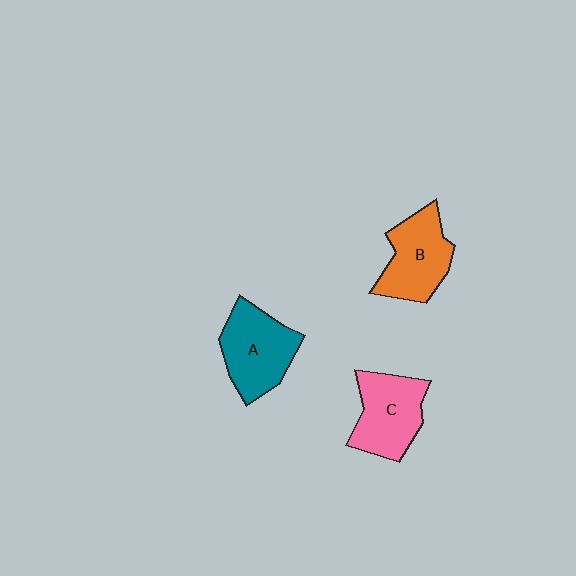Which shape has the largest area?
Shape A (teal).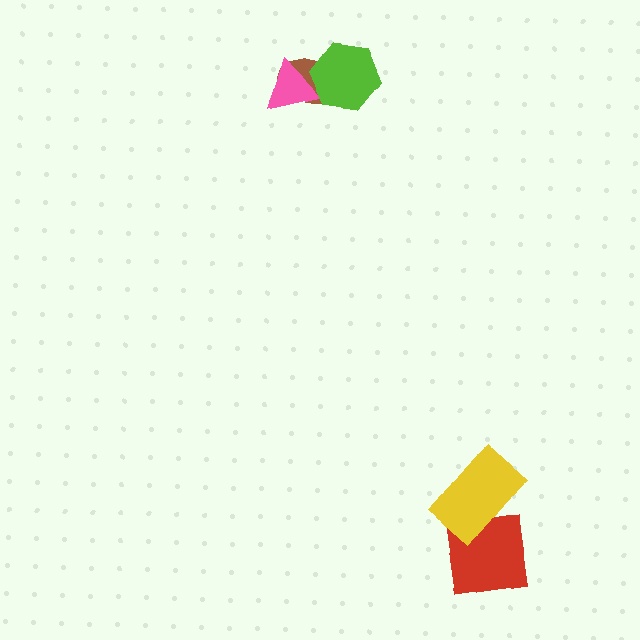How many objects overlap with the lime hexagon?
2 objects overlap with the lime hexagon.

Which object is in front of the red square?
The yellow rectangle is in front of the red square.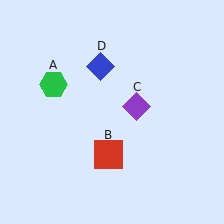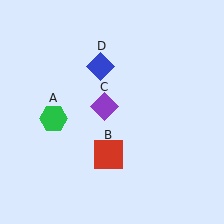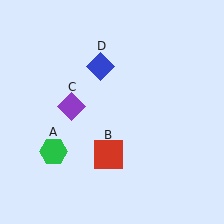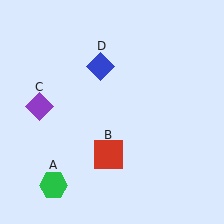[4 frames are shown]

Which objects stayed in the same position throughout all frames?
Red square (object B) and blue diamond (object D) remained stationary.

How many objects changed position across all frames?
2 objects changed position: green hexagon (object A), purple diamond (object C).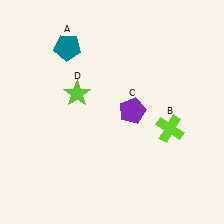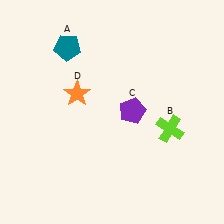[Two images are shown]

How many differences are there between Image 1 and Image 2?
There is 1 difference between the two images.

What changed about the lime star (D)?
In Image 1, D is lime. In Image 2, it changed to orange.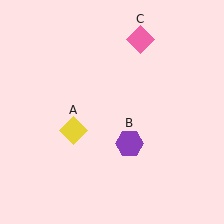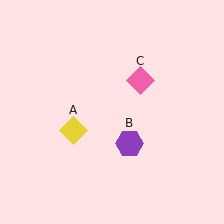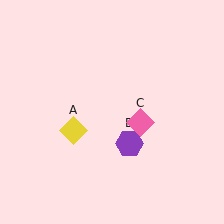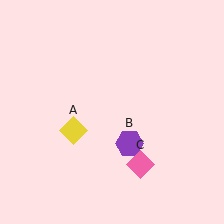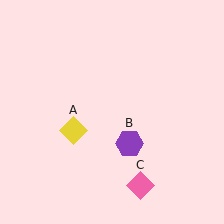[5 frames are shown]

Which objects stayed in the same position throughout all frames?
Yellow diamond (object A) and purple hexagon (object B) remained stationary.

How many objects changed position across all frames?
1 object changed position: pink diamond (object C).